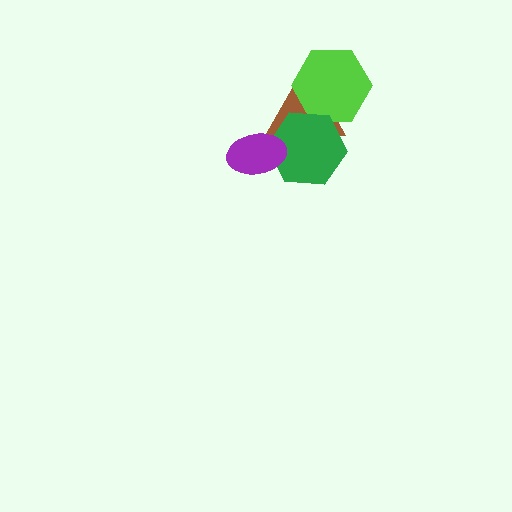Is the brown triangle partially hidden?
Yes, it is partially covered by another shape.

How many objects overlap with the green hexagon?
3 objects overlap with the green hexagon.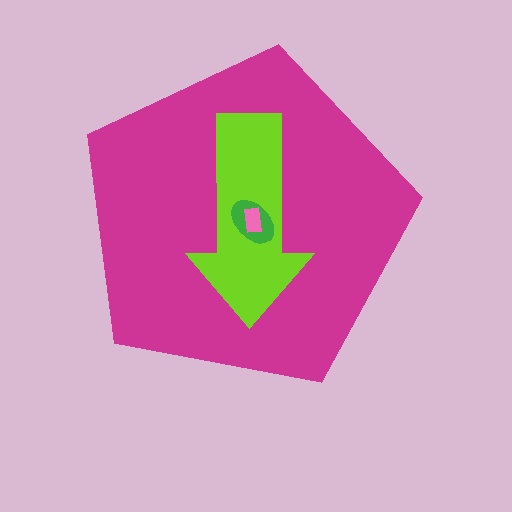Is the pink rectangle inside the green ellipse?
Yes.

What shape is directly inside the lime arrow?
The green ellipse.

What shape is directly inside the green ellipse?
The pink rectangle.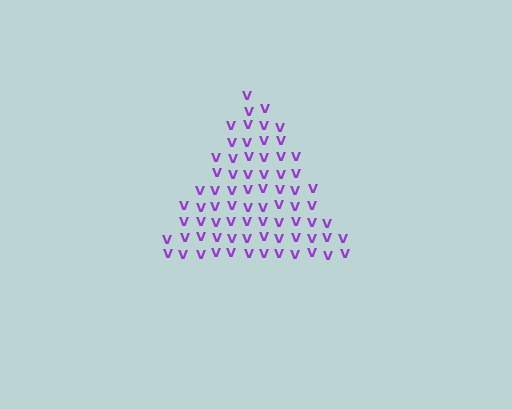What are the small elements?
The small elements are letter V's.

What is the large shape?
The large shape is a triangle.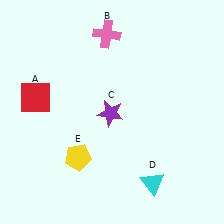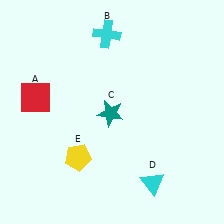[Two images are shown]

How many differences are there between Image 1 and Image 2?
There are 2 differences between the two images.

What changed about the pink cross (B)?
In Image 1, B is pink. In Image 2, it changed to cyan.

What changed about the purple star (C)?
In Image 1, C is purple. In Image 2, it changed to teal.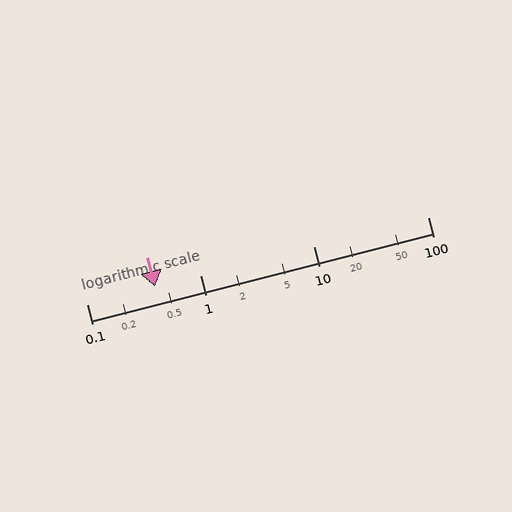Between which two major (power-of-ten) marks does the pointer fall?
The pointer is between 0.1 and 1.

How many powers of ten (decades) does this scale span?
The scale spans 3 decades, from 0.1 to 100.